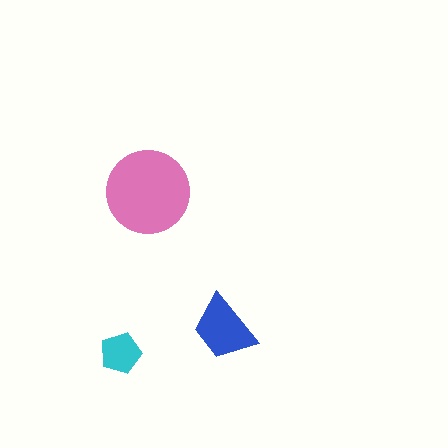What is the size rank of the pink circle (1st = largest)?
1st.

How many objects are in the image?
There are 3 objects in the image.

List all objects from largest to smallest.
The pink circle, the blue trapezoid, the cyan pentagon.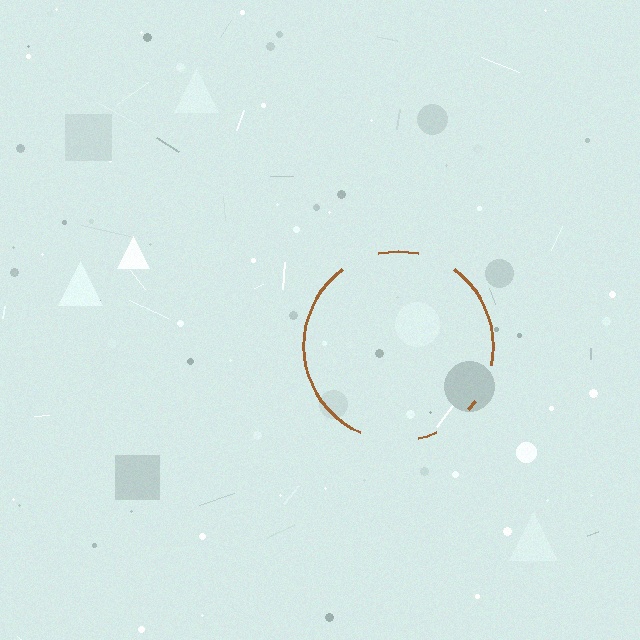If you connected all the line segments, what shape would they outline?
They would outline a circle.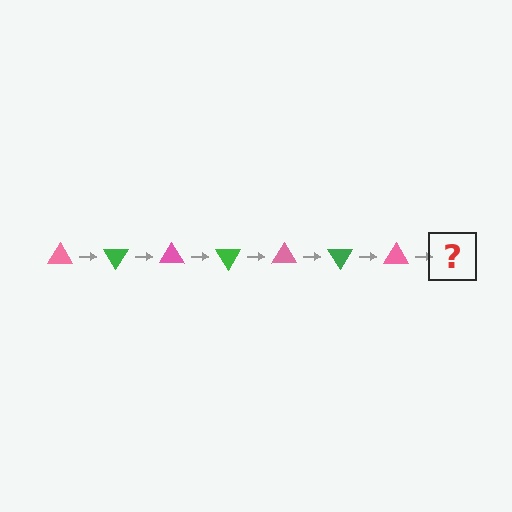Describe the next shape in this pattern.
It should be a green triangle, rotated 420 degrees from the start.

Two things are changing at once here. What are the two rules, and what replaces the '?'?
The two rules are that it rotates 60 degrees each step and the color cycles through pink and green. The '?' should be a green triangle, rotated 420 degrees from the start.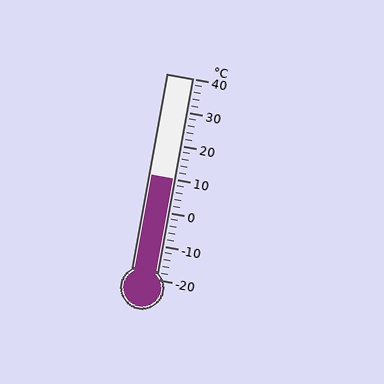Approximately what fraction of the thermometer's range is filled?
The thermometer is filled to approximately 50% of its range.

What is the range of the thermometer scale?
The thermometer scale ranges from -20°C to 40°C.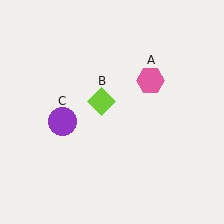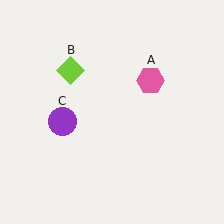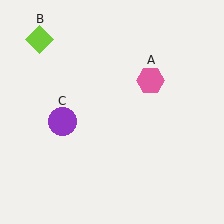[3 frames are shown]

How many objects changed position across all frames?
1 object changed position: lime diamond (object B).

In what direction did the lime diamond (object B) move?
The lime diamond (object B) moved up and to the left.